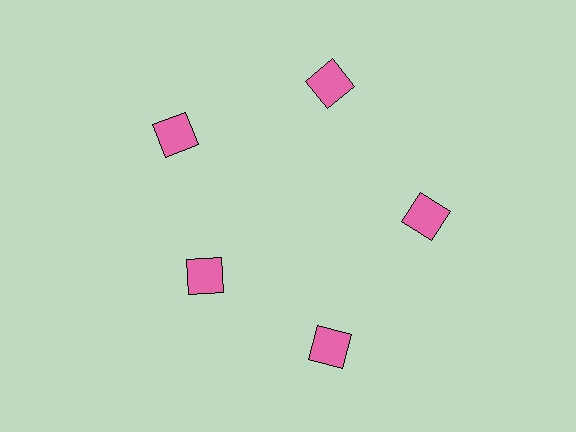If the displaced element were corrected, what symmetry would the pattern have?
It would have 5-fold rotational symmetry — the pattern would map onto itself every 72 degrees.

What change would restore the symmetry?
The symmetry would be restored by moving it outward, back onto the ring so that all 5 squares sit at equal angles and equal distance from the center.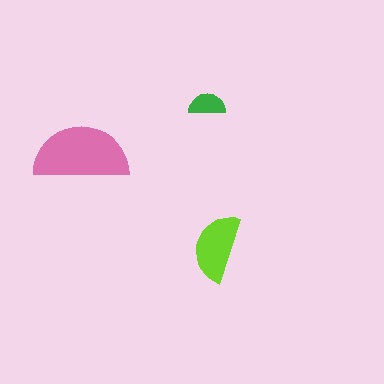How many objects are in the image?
There are 3 objects in the image.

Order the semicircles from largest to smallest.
the pink one, the lime one, the green one.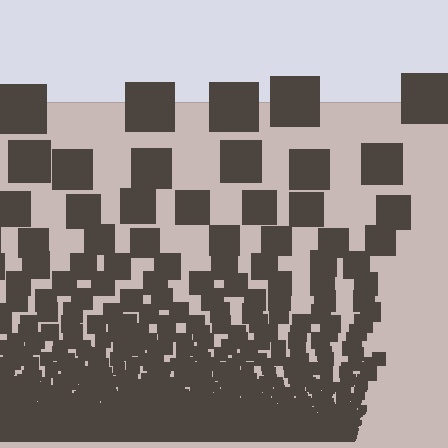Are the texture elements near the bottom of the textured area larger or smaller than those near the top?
Smaller. The gradient is inverted — elements near the bottom are smaller and denser.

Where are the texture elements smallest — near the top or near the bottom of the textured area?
Near the bottom.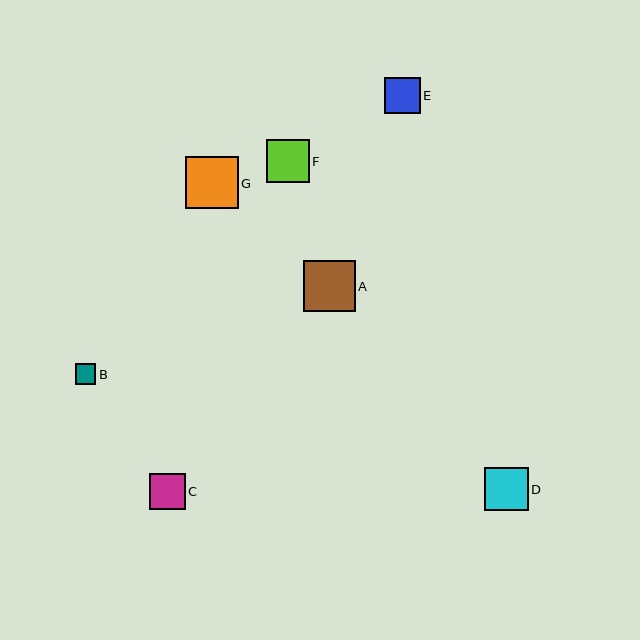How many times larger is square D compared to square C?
Square D is approximately 1.2 times the size of square C.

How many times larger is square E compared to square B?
Square E is approximately 1.7 times the size of square B.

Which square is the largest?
Square G is the largest with a size of approximately 52 pixels.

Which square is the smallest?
Square B is the smallest with a size of approximately 21 pixels.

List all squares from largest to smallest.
From largest to smallest: G, A, D, F, C, E, B.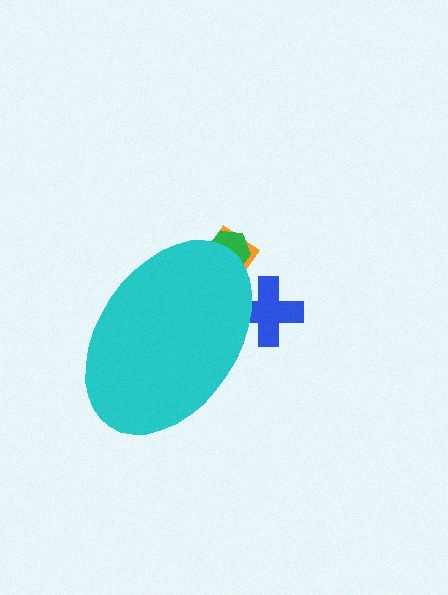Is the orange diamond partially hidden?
Yes, the orange diamond is partially hidden behind the cyan ellipse.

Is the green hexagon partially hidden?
Yes, the green hexagon is partially hidden behind the cyan ellipse.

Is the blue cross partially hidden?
Yes, the blue cross is partially hidden behind the cyan ellipse.